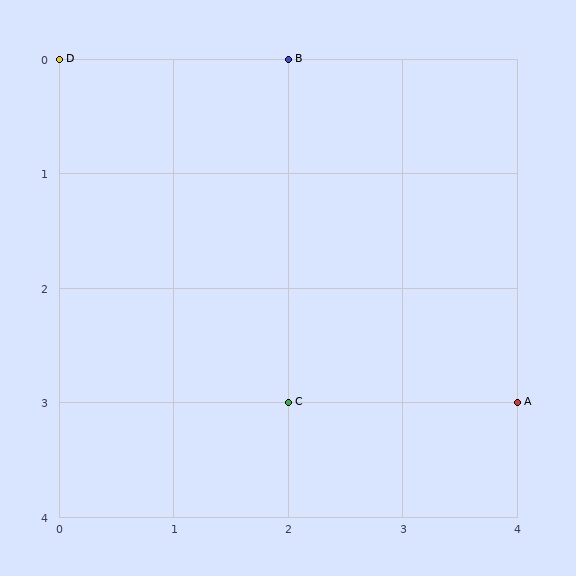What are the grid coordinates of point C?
Point C is at grid coordinates (2, 3).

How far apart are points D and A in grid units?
Points D and A are 4 columns and 3 rows apart (about 5.0 grid units diagonally).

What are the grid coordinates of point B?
Point B is at grid coordinates (2, 0).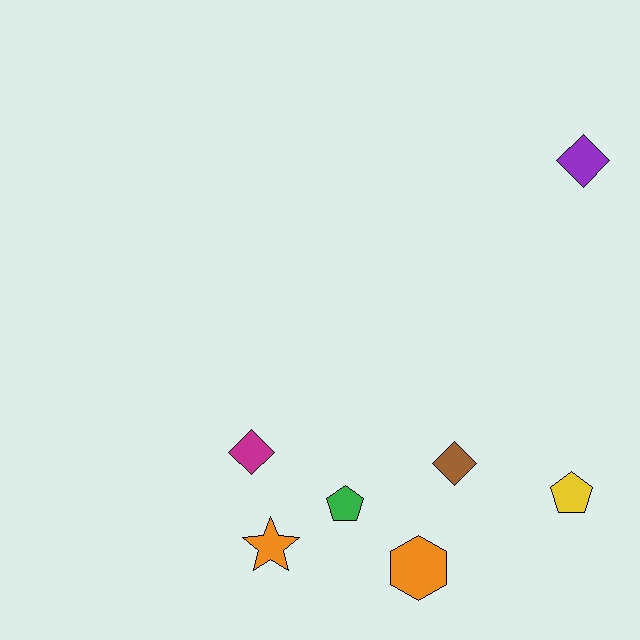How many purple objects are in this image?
There is 1 purple object.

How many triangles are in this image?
There are no triangles.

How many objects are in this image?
There are 7 objects.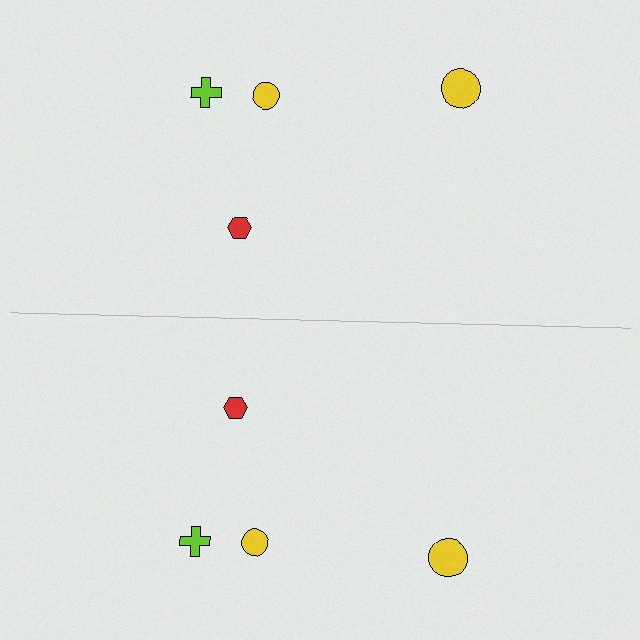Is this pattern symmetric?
Yes, this pattern has bilateral (reflection) symmetry.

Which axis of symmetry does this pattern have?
The pattern has a horizontal axis of symmetry running through the center of the image.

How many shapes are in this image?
There are 8 shapes in this image.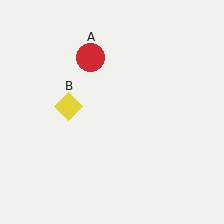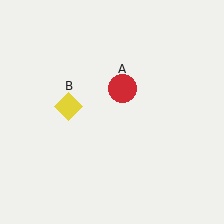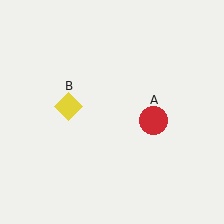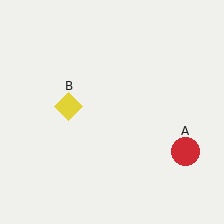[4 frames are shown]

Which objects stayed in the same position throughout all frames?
Yellow diamond (object B) remained stationary.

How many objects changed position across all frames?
1 object changed position: red circle (object A).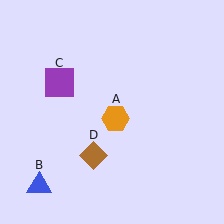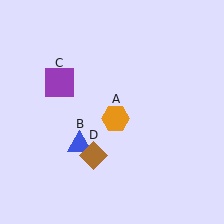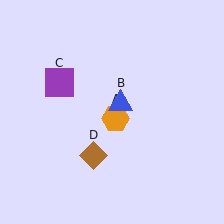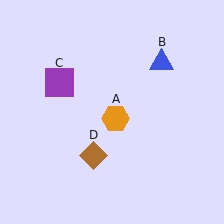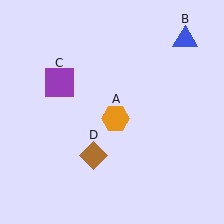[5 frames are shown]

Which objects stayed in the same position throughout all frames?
Orange hexagon (object A) and purple square (object C) and brown diamond (object D) remained stationary.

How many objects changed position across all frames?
1 object changed position: blue triangle (object B).